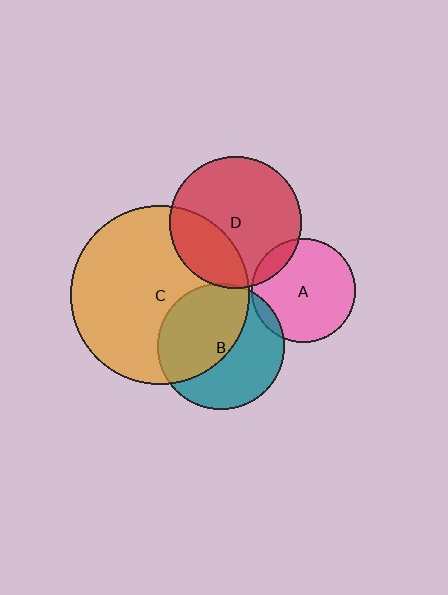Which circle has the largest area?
Circle C (orange).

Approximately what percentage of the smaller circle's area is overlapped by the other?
Approximately 30%.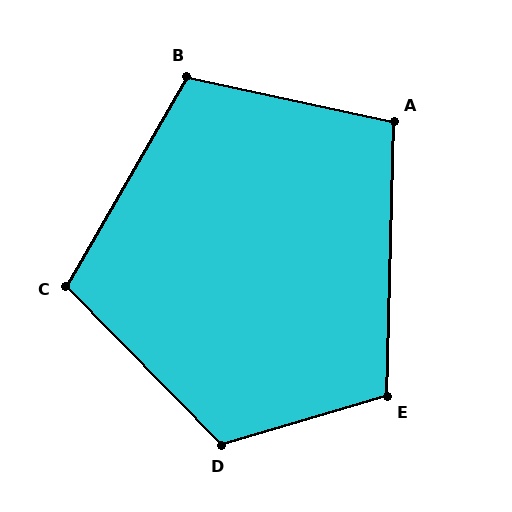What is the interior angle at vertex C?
Approximately 106 degrees (obtuse).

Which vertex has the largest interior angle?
D, at approximately 118 degrees.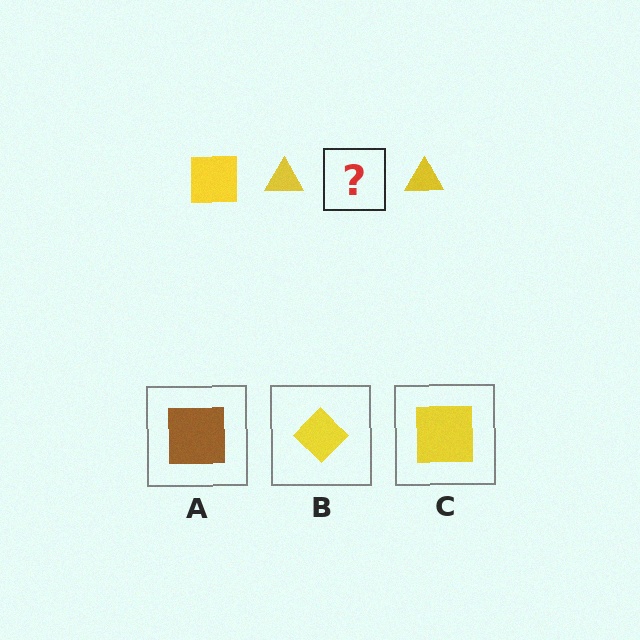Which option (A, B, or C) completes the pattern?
C.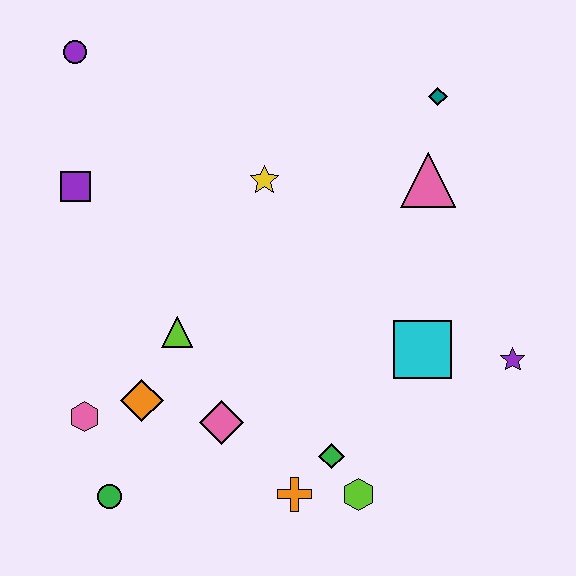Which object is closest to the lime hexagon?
The green diamond is closest to the lime hexagon.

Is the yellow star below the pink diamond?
No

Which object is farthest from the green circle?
The teal diamond is farthest from the green circle.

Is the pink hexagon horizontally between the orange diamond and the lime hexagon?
No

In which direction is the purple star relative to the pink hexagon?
The purple star is to the right of the pink hexagon.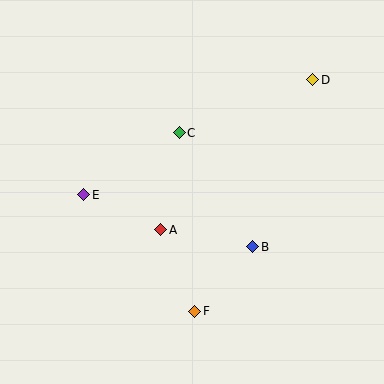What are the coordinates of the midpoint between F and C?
The midpoint between F and C is at (187, 222).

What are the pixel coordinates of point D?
Point D is at (313, 80).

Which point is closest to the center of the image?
Point A at (161, 230) is closest to the center.